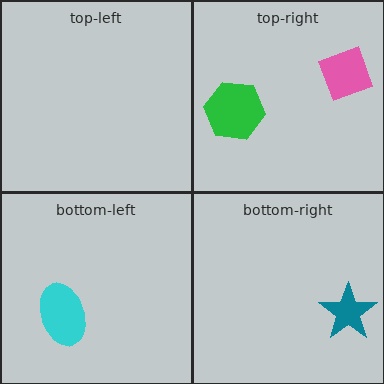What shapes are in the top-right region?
The green hexagon, the pink diamond.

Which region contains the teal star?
The bottom-right region.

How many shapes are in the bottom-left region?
1.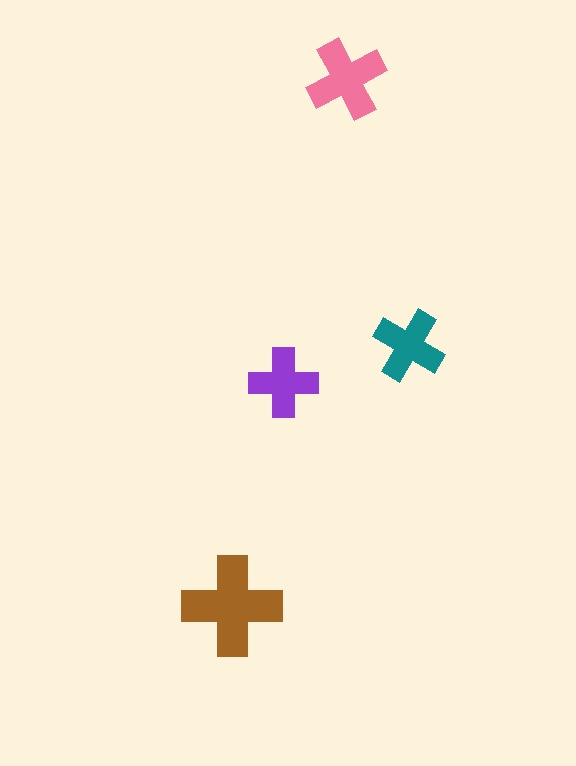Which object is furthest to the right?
The teal cross is rightmost.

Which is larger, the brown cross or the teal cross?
The brown one.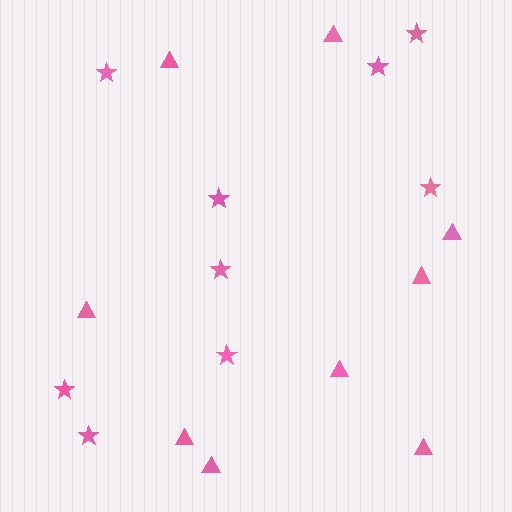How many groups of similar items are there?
There are 2 groups: one group of stars (9) and one group of triangles (9).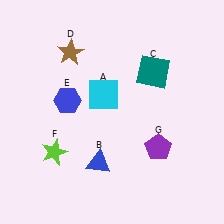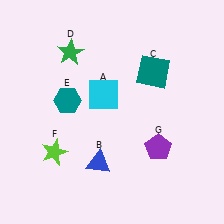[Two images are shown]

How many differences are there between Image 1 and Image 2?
There are 2 differences between the two images.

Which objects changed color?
D changed from brown to green. E changed from blue to teal.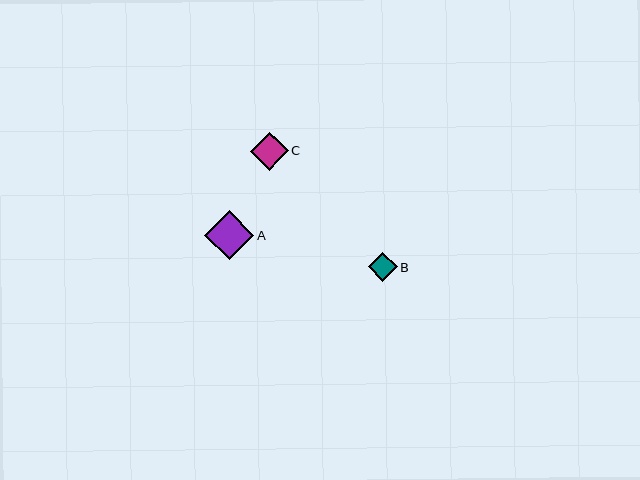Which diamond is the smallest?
Diamond B is the smallest with a size of approximately 29 pixels.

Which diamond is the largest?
Diamond A is the largest with a size of approximately 49 pixels.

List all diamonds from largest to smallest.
From largest to smallest: A, C, B.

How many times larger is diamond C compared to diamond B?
Diamond C is approximately 1.3 times the size of diamond B.